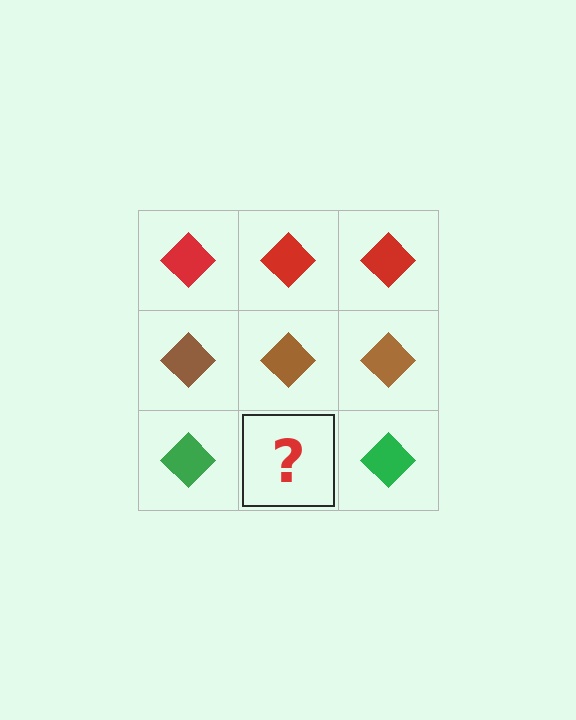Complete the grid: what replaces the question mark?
The question mark should be replaced with a green diamond.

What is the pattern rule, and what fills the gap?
The rule is that each row has a consistent color. The gap should be filled with a green diamond.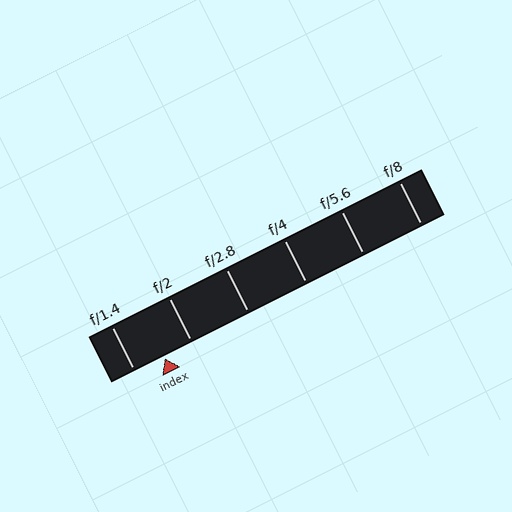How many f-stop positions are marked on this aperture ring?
There are 6 f-stop positions marked.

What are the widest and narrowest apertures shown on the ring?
The widest aperture shown is f/1.4 and the narrowest is f/8.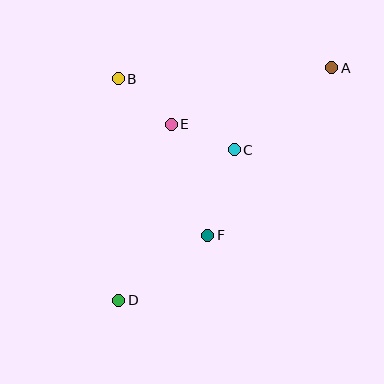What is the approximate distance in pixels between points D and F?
The distance between D and F is approximately 110 pixels.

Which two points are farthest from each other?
Points A and D are farthest from each other.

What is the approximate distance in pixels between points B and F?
The distance between B and F is approximately 180 pixels.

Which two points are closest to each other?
Points C and E are closest to each other.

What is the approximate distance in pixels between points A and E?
The distance between A and E is approximately 170 pixels.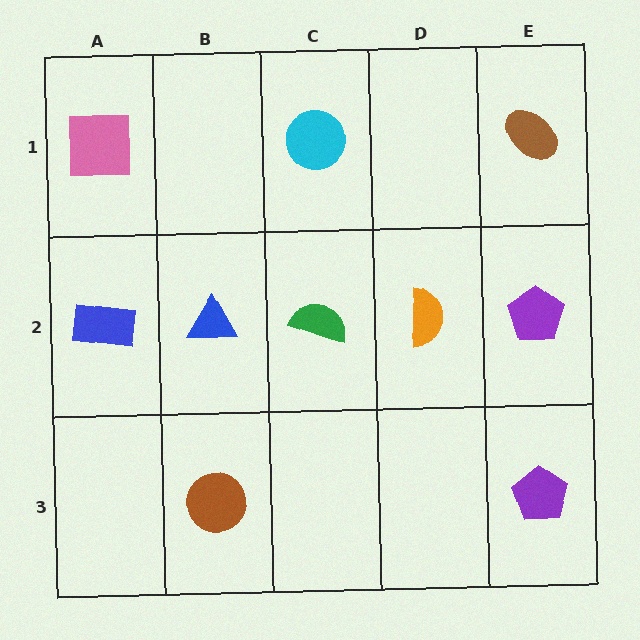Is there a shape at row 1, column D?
No, that cell is empty.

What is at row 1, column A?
A pink square.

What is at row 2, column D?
An orange semicircle.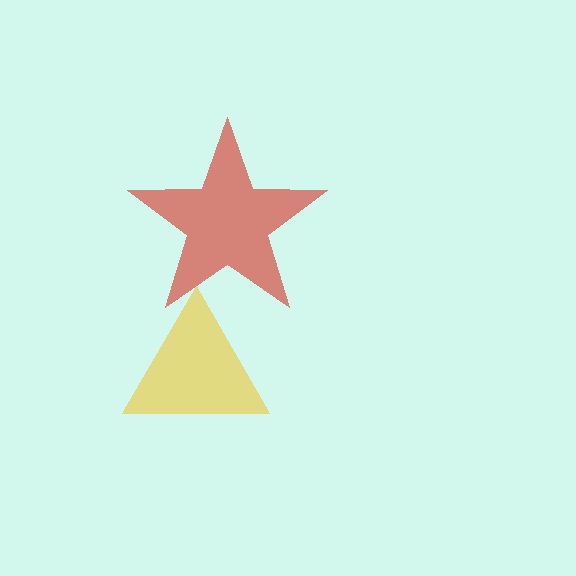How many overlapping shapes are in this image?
There are 2 overlapping shapes in the image.